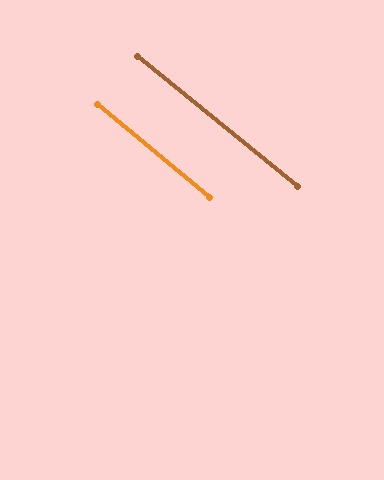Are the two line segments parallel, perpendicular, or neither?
Parallel — their directions differ by only 0.7°.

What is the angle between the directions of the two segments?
Approximately 1 degree.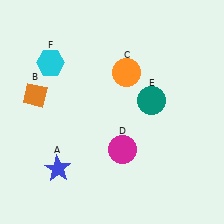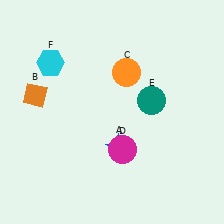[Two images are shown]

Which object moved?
The blue star (A) moved right.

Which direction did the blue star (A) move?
The blue star (A) moved right.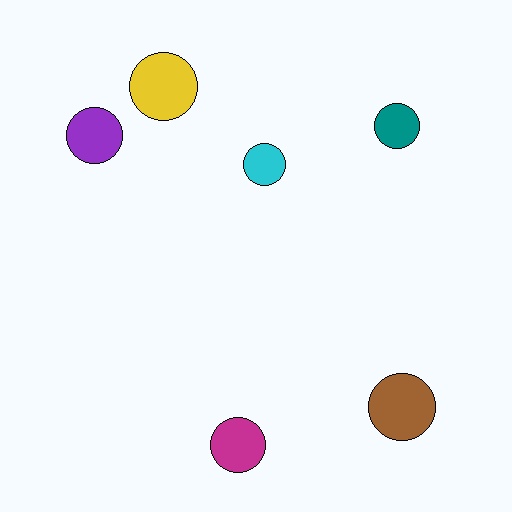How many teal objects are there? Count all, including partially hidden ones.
There is 1 teal object.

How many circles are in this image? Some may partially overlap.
There are 6 circles.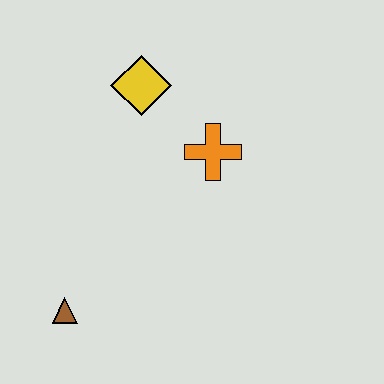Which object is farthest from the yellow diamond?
The brown triangle is farthest from the yellow diamond.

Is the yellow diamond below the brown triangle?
No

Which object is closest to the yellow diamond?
The orange cross is closest to the yellow diamond.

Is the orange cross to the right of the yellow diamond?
Yes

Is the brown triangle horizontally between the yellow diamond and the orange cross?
No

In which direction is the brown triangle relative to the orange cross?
The brown triangle is below the orange cross.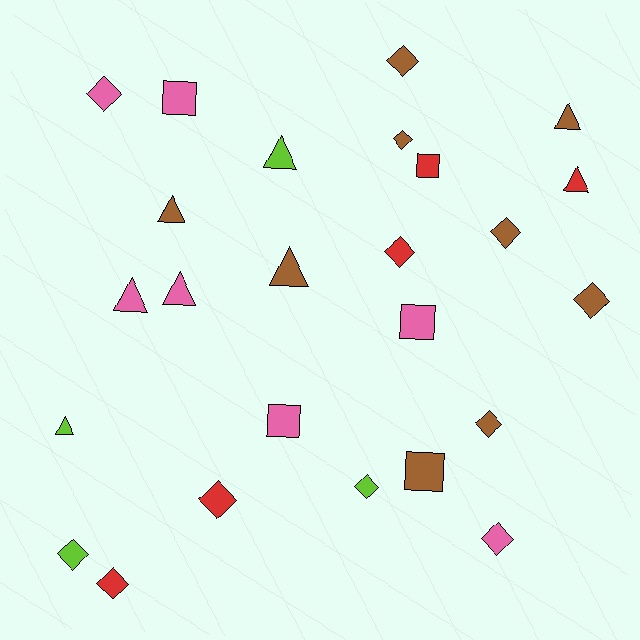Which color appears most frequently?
Brown, with 9 objects.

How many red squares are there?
There is 1 red square.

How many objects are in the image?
There are 25 objects.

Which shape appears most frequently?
Diamond, with 12 objects.